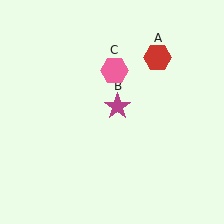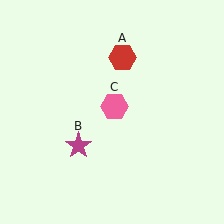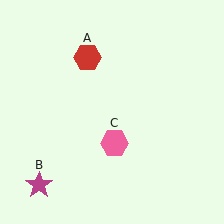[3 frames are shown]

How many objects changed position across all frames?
3 objects changed position: red hexagon (object A), magenta star (object B), pink hexagon (object C).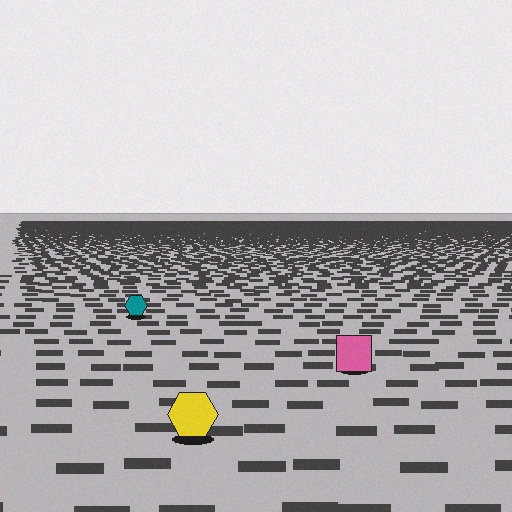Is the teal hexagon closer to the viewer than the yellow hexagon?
No. The yellow hexagon is closer — you can tell from the texture gradient: the ground texture is coarser near it.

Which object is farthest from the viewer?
The teal hexagon is farthest from the viewer. It appears smaller and the ground texture around it is denser.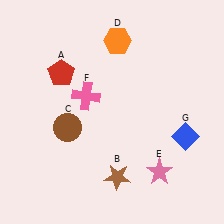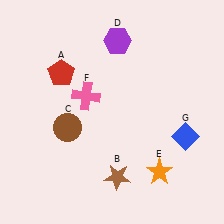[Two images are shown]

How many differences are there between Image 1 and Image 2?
There are 2 differences between the two images.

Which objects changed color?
D changed from orange to purple. E changed from pink to orange.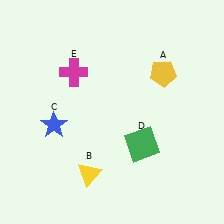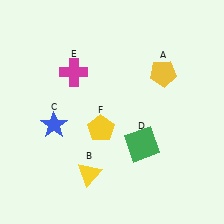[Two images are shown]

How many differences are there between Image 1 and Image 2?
There is 1 difference between the two images.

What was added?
A yellow pentagon (F) was added in Image 2.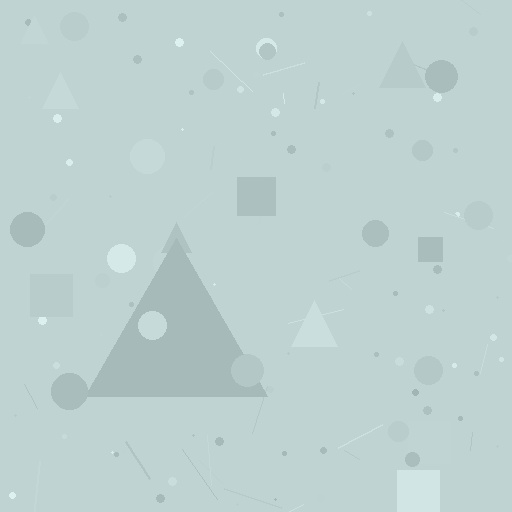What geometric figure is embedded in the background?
A triangle is embedded in the background.